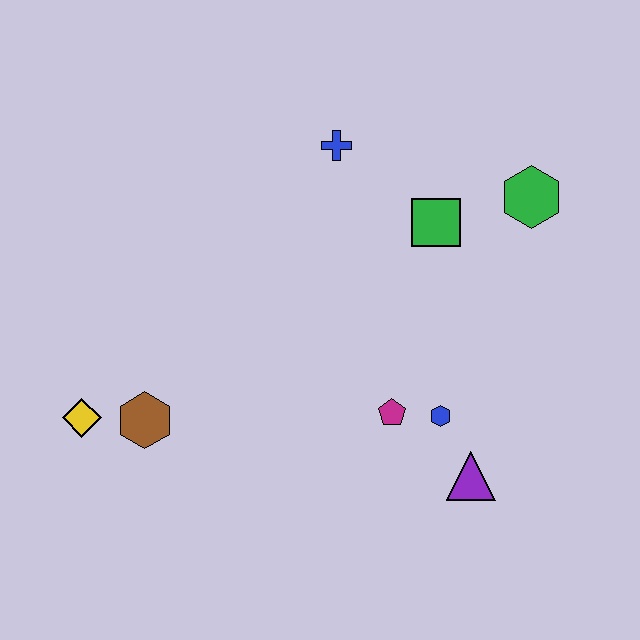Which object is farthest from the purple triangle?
The yellow diamond is farthest from the purple triangle.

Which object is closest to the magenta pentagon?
The blue hexagon is closest to the magenta pentagon.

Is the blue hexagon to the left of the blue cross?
No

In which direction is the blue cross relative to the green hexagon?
The blue cross is to the left of the green hexagon.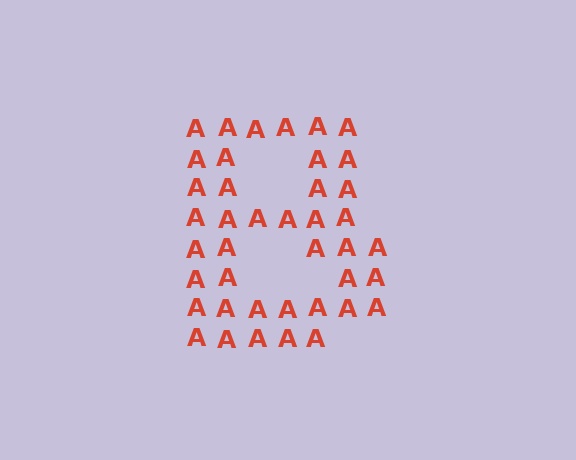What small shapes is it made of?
It is made of small letter A's.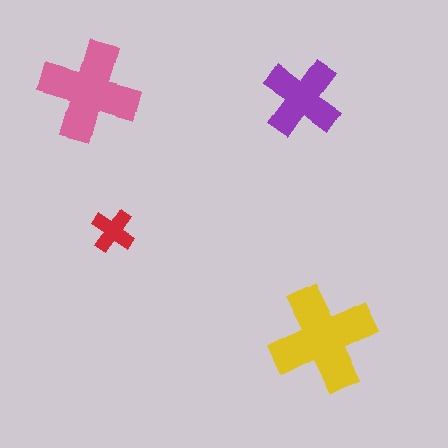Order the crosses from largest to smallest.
the yellow one, the pink one, the purple one, the red one.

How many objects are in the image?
There are 4 objects in the image.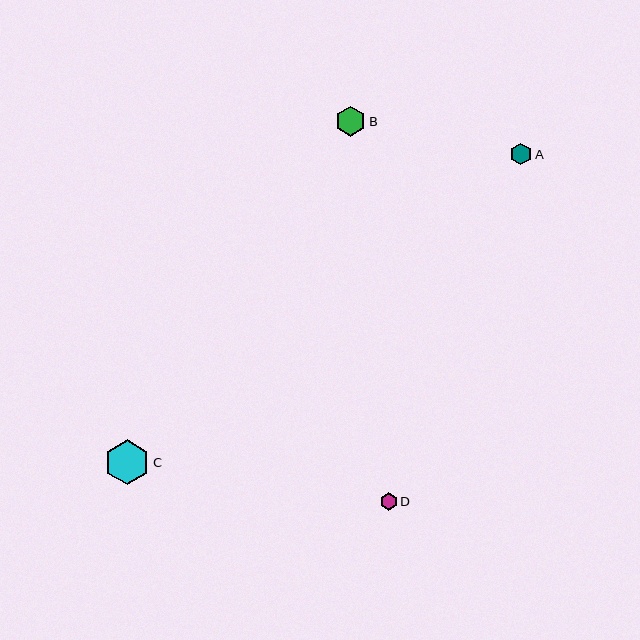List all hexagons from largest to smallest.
From largest to smallest: C, B, A, D.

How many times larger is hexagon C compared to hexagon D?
Hexagon C is approximately 2.6 times the size of hexagon D.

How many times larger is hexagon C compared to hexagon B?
Hexagon C is approximately 1.5 times the size of hexagon B.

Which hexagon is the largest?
Hexagon C is the largest with a size of approximately 45 pixels.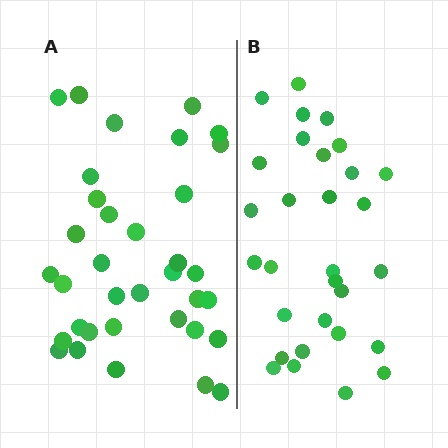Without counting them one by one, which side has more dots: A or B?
Region A (the left region) has more dots.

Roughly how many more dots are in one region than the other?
Region A has about 5 more dots than region B.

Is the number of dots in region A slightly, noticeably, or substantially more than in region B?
Region A has only slightly more — the two regions are fairly close. The ratio is roughly 1.2 to 1.